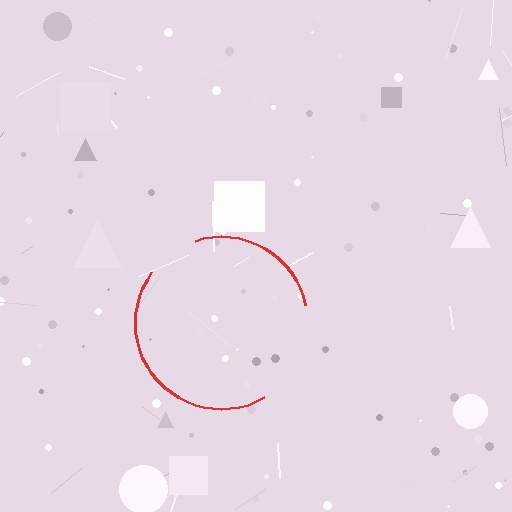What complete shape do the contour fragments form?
The contour fragments form a circle.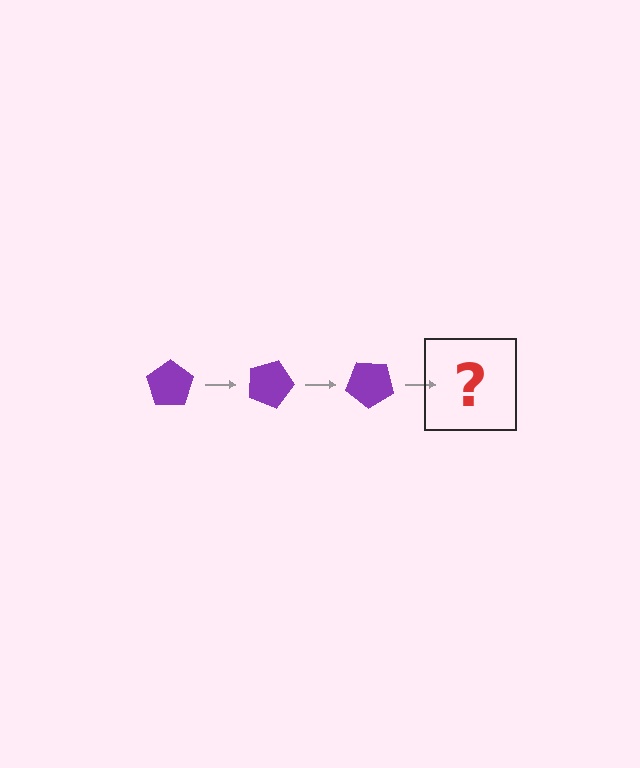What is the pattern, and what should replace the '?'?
The pattern is that the pentagon rotates 20 degrees each step. The '?' should be a purple pentagon rotated 60 degrees.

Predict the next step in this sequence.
The next step is a purple pentagon rotated 60 degrees.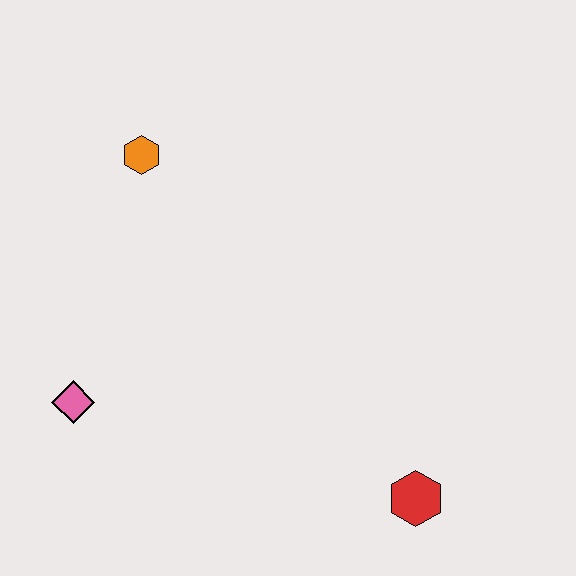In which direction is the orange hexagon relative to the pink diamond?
The orange hexagon is above the pink diamond.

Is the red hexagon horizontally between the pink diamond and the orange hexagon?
No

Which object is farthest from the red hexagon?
The orange hexagon is farthest from the red hexagon.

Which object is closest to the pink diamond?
The orange hexagon is closest to the pink diamond.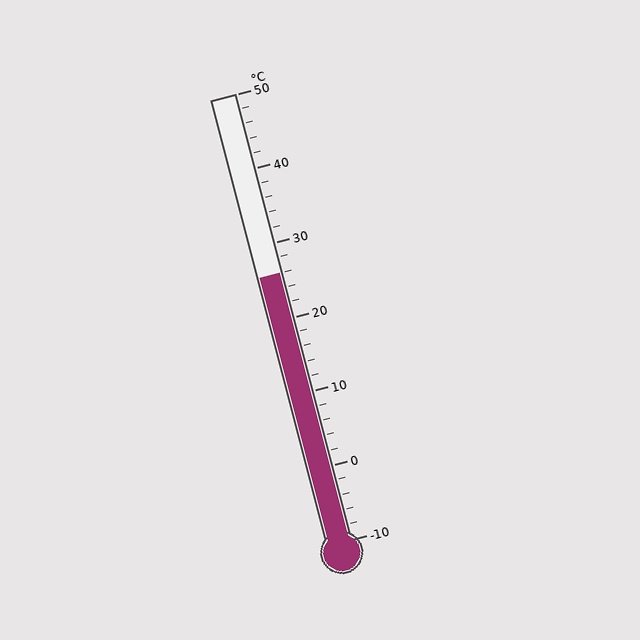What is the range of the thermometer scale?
The thermometer scale ranges from -10°C to 50°C.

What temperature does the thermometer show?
The thermometer shows approximately 26°C.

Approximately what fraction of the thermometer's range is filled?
The thermometer is filled to approximately 60% of its range.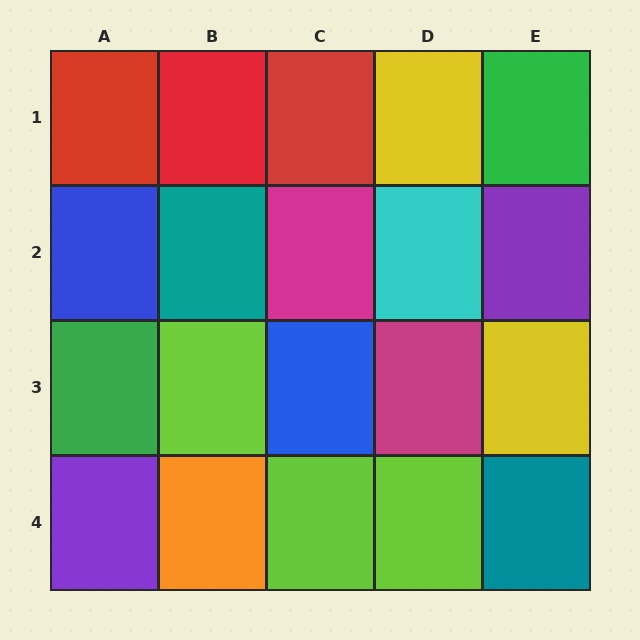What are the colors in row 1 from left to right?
Red, red, red, yellow, green.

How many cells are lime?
3 cells are lime.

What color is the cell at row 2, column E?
Purple.